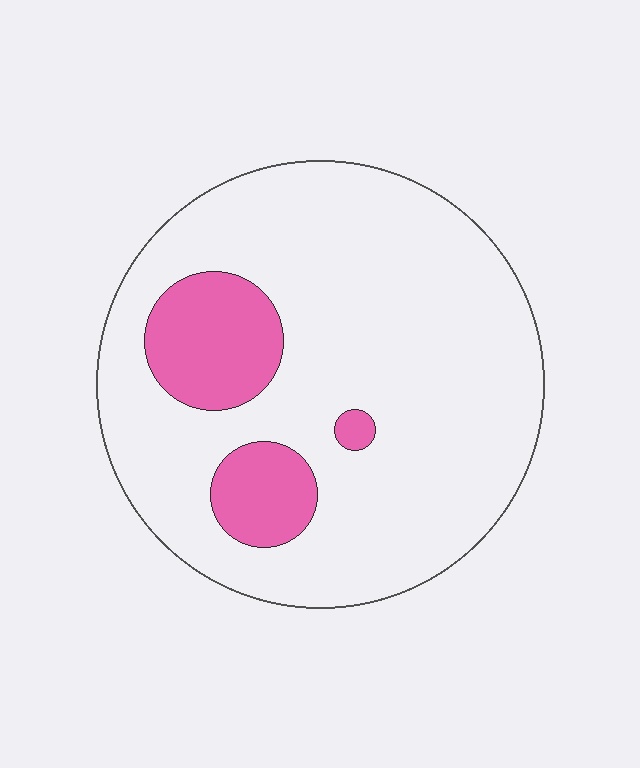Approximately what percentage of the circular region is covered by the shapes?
Approximately 15%.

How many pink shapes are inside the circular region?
3.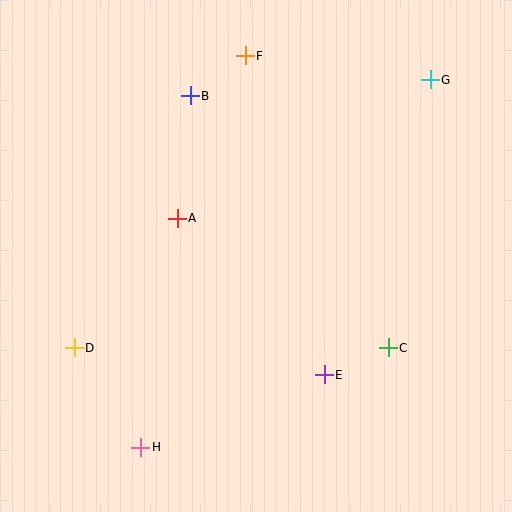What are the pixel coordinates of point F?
Point F is at (245, 56).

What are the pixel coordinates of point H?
Point H is at (141, 447).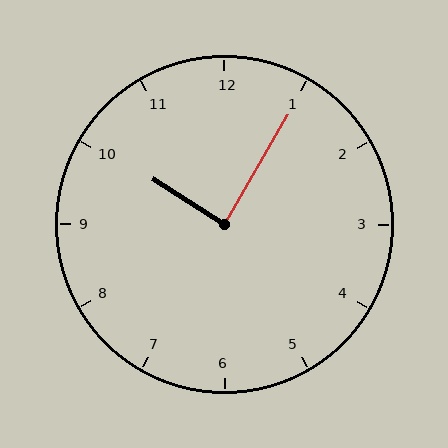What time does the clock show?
10:05.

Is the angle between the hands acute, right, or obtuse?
It is right.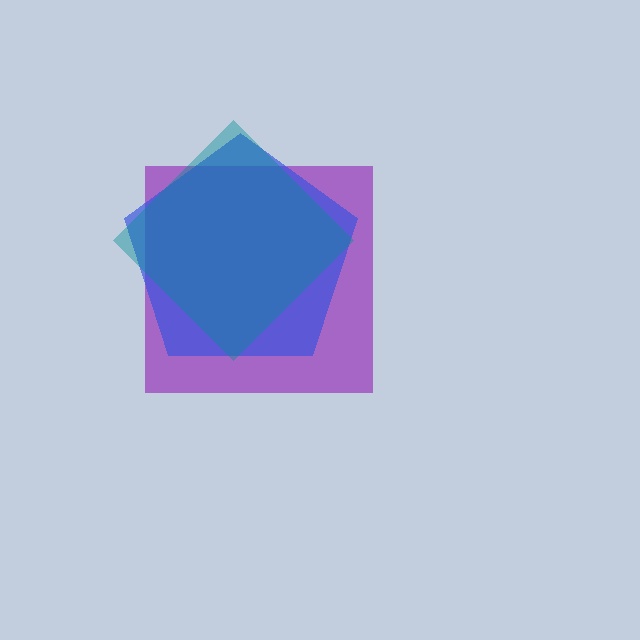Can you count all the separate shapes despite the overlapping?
Yes, there are 3 separate shapes.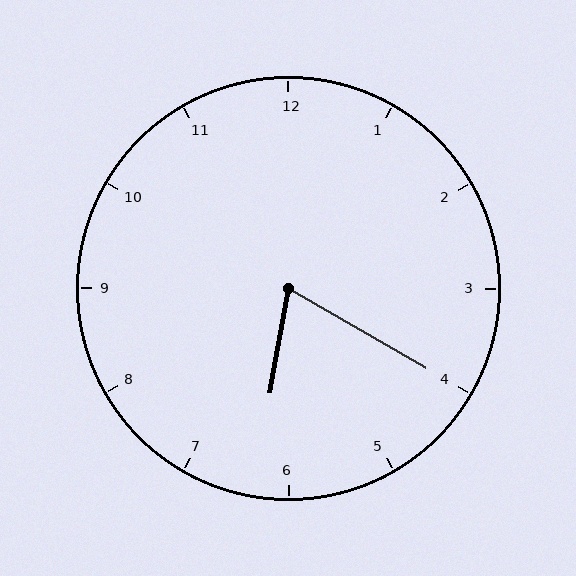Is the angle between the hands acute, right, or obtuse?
It is acute.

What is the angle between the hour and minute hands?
Approximately 70 degrees.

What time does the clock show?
6:20.